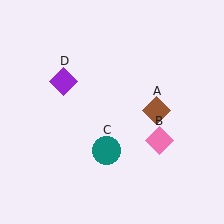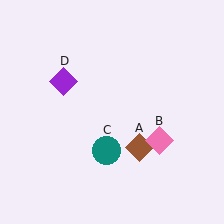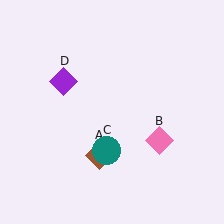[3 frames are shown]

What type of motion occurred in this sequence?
The brown diamond (object A) rotated clockwise around the center of the scene.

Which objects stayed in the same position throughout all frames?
Pink diamond (object B) and teal circle (object C) and purple diamond (object D) remained stationary.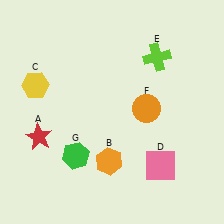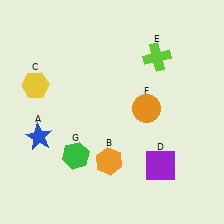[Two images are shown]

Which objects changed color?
A changed from red to blue. D changed from pink to purple.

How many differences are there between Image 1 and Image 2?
There are 2 differences between the two images.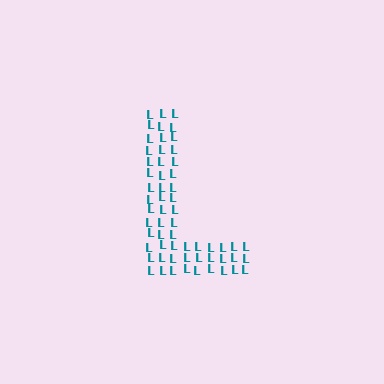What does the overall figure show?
The overall figure shows the letter L.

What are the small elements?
The small elements are letter L's.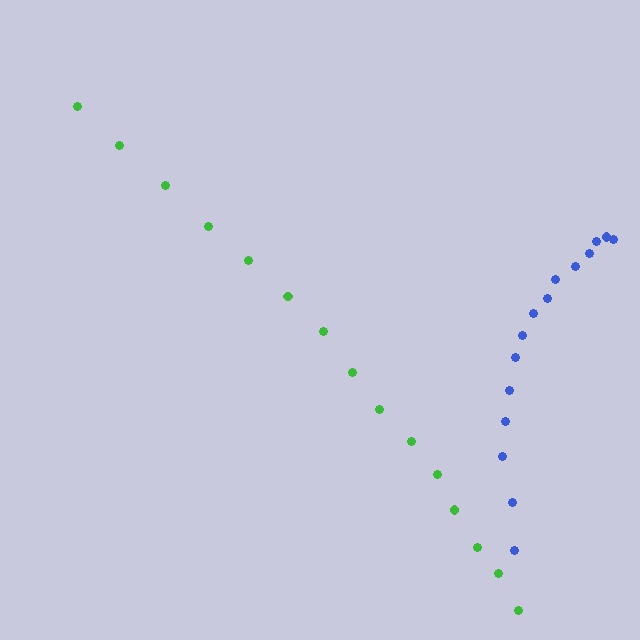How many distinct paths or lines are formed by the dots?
There are 2 distinct paths.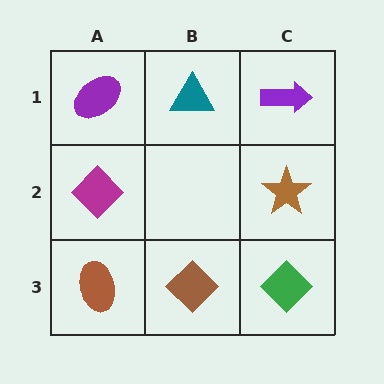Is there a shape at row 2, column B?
No, that cell is empty.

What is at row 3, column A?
A brown ellipse.